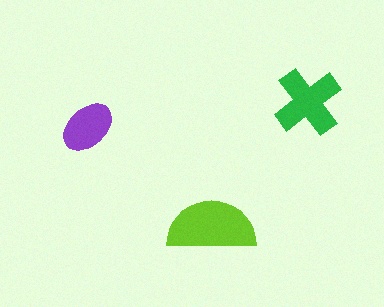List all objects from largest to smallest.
The lime semicircle, the green cross, the purple ellipse.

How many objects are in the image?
There are 3 objects in the image.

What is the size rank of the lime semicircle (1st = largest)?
1st.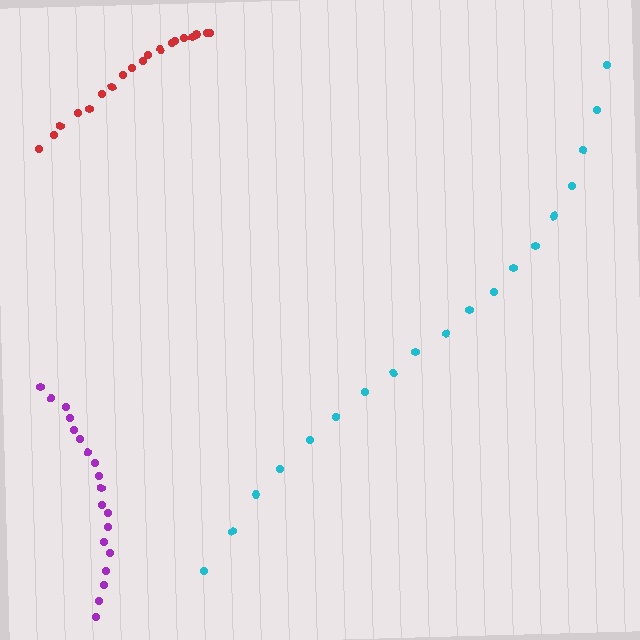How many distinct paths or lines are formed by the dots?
There are 3 distinct paths.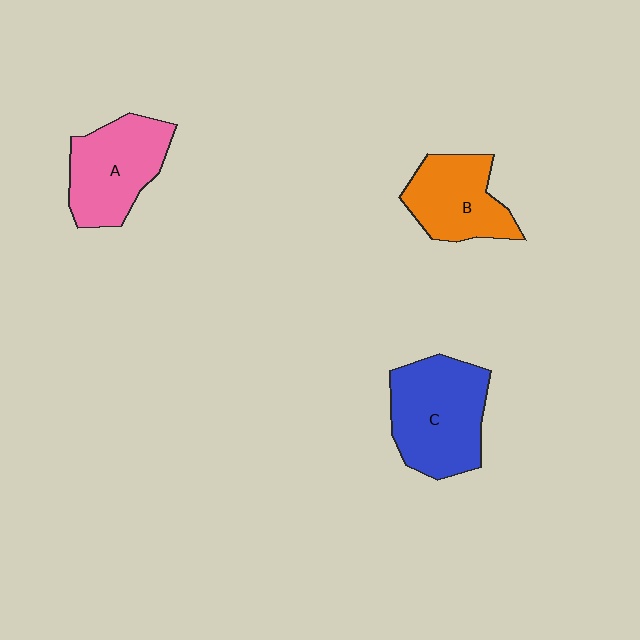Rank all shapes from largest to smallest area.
From largest to smallest: C (blue), A (pink), B (orange).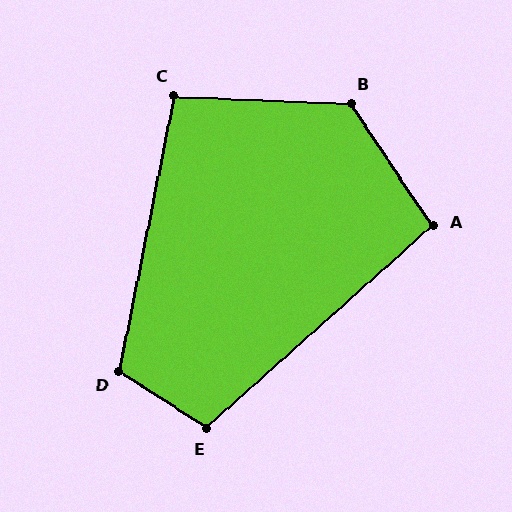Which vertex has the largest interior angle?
B, at approximately 126 degrees.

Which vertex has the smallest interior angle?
A, at approximately 98 degrees.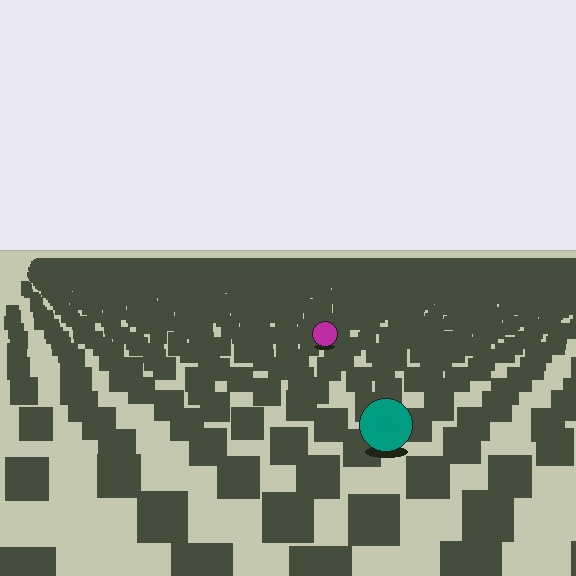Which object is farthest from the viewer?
The magenta circle is farthest from the viewer. It appears smaller and the ground texture around it is denser.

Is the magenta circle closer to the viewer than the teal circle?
No. The teal circle is closer — you can tell from the texture gradient: the ground texture is coarser near it.